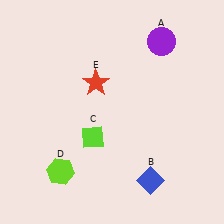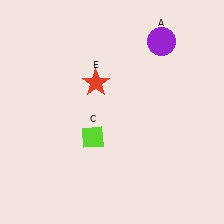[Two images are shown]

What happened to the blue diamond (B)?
The blue diamond (B) was removed in Image 2. It was in the bottom-right area of Image 1.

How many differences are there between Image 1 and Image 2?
There are 2 differences between the two images.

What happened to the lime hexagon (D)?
The lime hexagon (D) was removed in Image 2. It was in the bottom-left area of Image 1.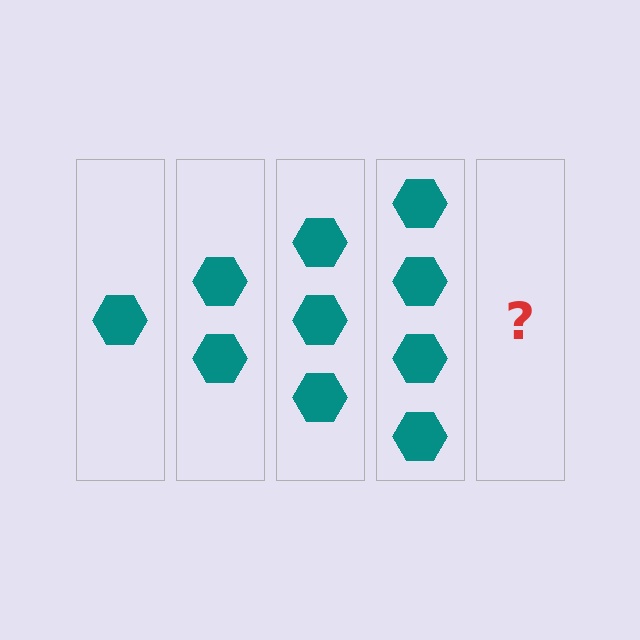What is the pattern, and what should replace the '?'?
The pattern is that each step adds one more hexagon. The '?' should be 5 hexagons.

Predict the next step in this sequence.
The next step is 5 hexagons.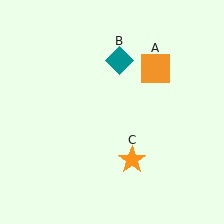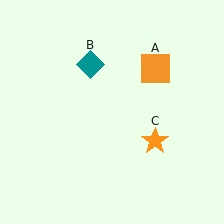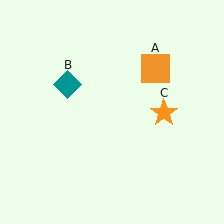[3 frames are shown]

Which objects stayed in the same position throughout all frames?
Orange square (object A) remained stationary.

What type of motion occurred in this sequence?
The teal diamond (object B), orange star (object C) rotated counterclockwise around the center of the scene.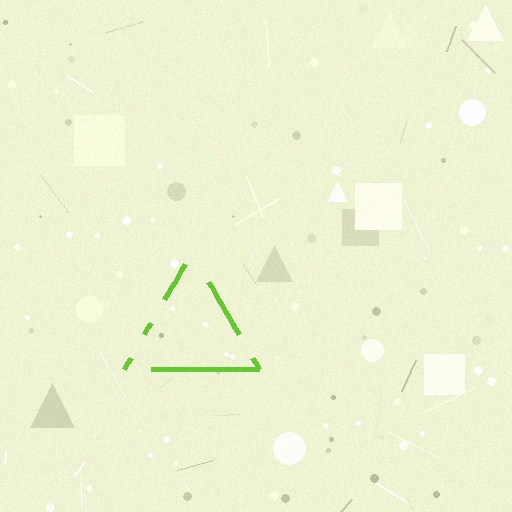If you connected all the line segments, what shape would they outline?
They would outline a triangle.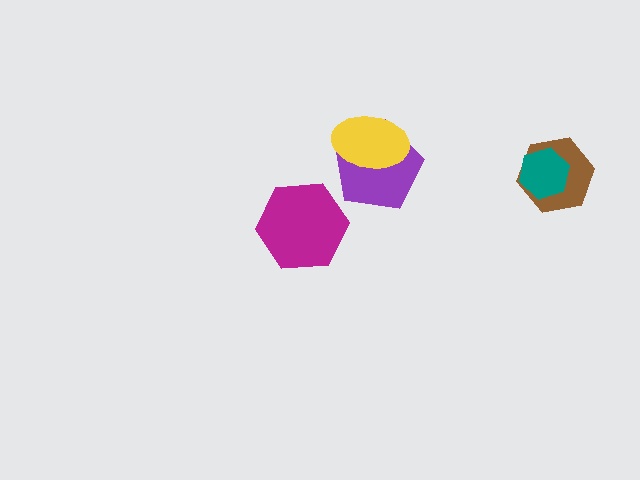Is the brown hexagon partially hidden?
Yes, it is partially covered by another shape.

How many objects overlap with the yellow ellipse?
1 object overlaps with the yellow ellipse.